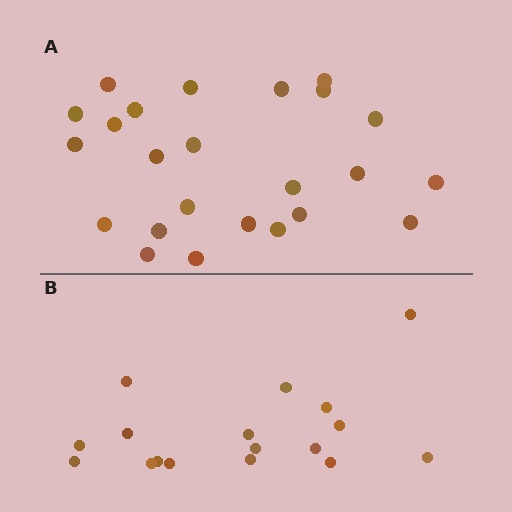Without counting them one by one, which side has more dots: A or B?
Region A (the top region) has more dots.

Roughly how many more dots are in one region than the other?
Region A has roughly 8 or so more dots than region B.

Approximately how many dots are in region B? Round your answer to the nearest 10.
About 20 dots. (The exact count is 17, which rounds to 20.)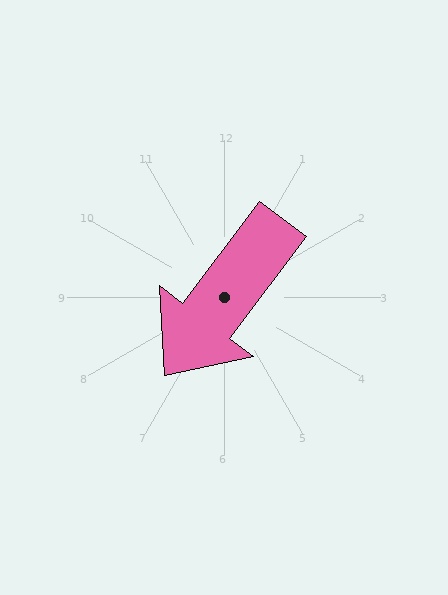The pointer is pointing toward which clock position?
Roughly 7 o'clock.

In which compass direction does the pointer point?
Southwest.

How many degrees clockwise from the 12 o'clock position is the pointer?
Approximately 217 degrees.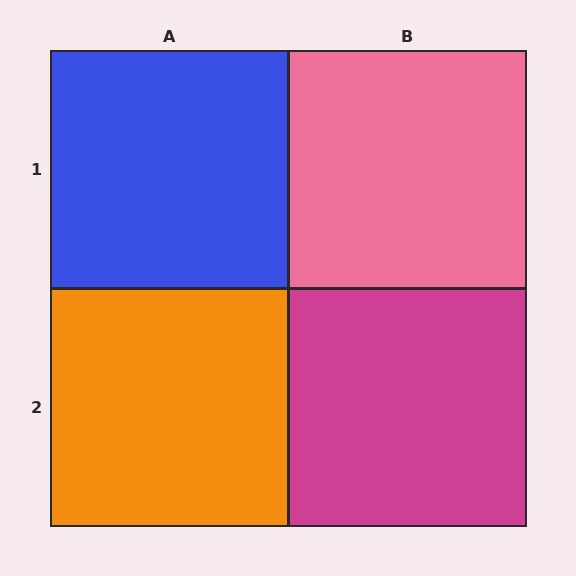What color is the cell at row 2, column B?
Magenta.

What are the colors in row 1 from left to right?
Blue, pink.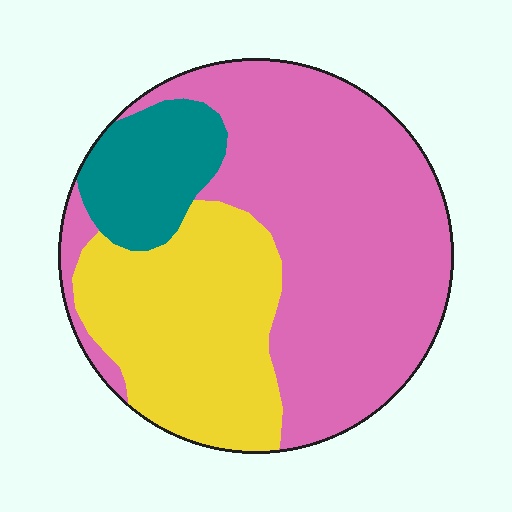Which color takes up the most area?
Pink, at roughly 55%.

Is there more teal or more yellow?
Yellow.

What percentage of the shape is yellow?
Yellow covers roughly 30% of the shape.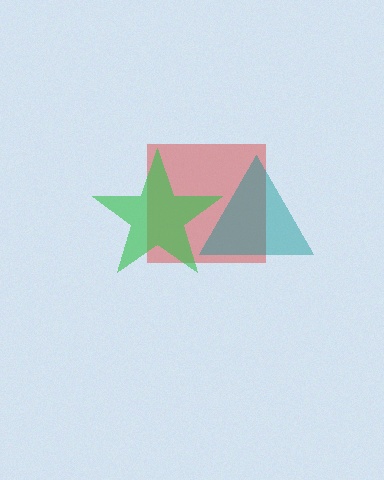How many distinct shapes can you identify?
There are 3 distinct shapes: a red square, a teal triangle, a green star.